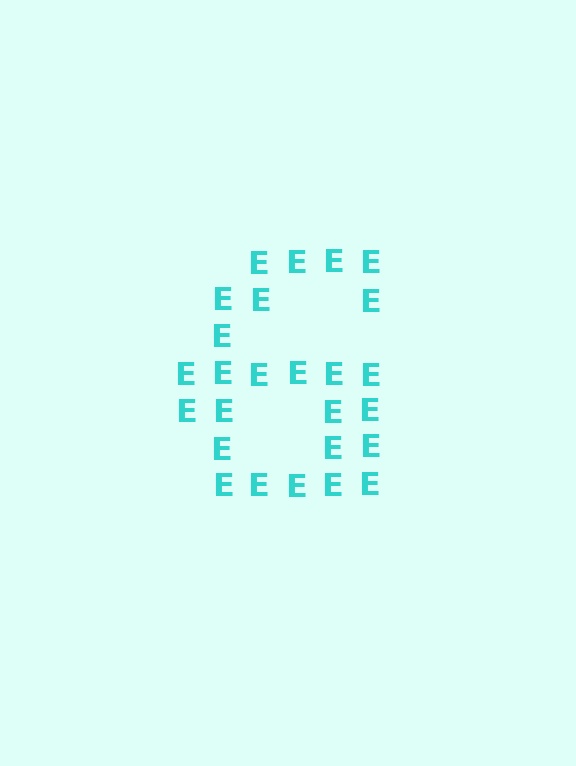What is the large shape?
The large shape is the digit 6.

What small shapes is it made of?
It is made of small letter E's.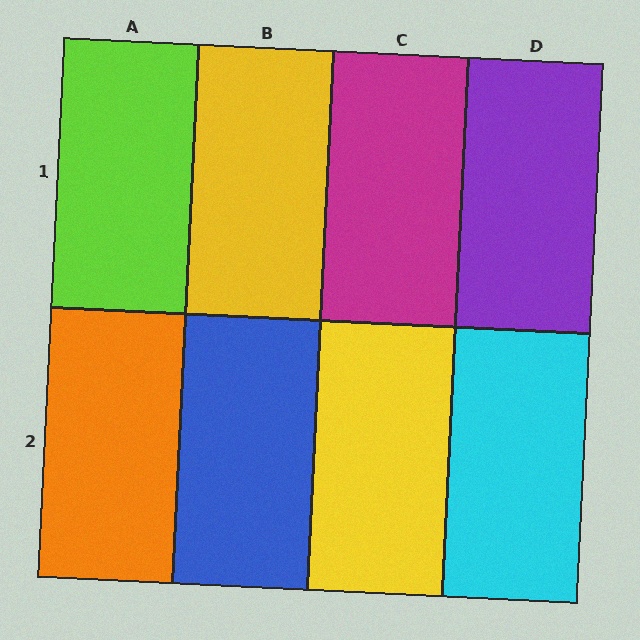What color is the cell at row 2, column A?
Orange.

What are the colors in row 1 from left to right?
Lime, yellow, magenta, purple.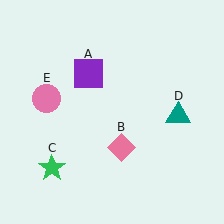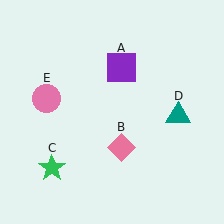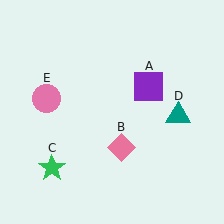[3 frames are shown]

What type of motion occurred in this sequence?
The purple square (object A) rotated clockwise around the center of the scene.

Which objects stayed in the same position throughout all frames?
Pink diamond (object B) and green star (object C) and teal triangle (object D) and pink circle (object E) remained stationary.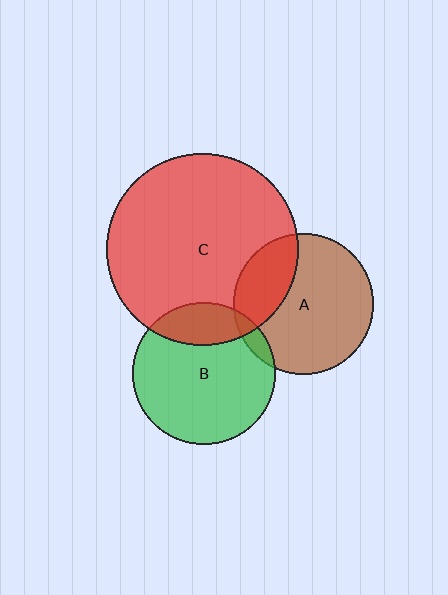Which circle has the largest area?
Circle C (red).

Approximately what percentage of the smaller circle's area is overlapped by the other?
Approximately 20%.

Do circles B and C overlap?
Yes.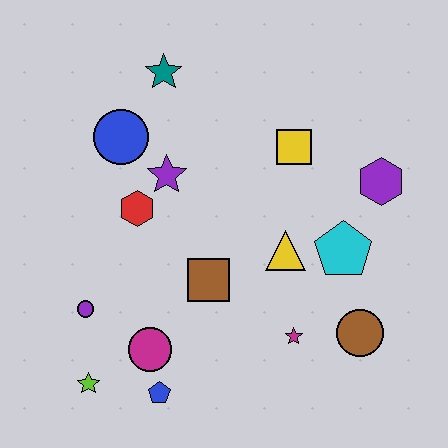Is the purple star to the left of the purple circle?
No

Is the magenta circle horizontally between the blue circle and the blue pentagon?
Yes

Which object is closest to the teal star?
The blue circle is closest to the teal star.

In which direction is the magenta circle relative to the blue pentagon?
The magenta circle is above the blue pentagon.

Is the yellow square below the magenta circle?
No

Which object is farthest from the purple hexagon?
The lime star is farthest from the purple hexagon.